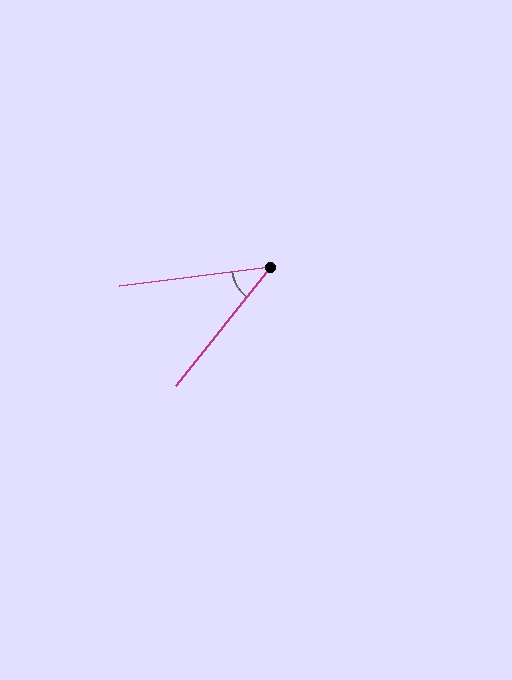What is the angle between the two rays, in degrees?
Approximately 44 degrees.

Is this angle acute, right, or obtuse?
It is acute.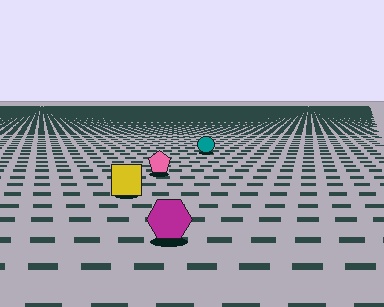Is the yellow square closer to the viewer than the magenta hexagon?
No. The magenta hexagon is closer — you can tell from the texture gradient: the ground texture is coarser near it.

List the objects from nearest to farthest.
From nearest to farthest: the magenta hexagon, the yellow square, the pink pentagon, the teal circle.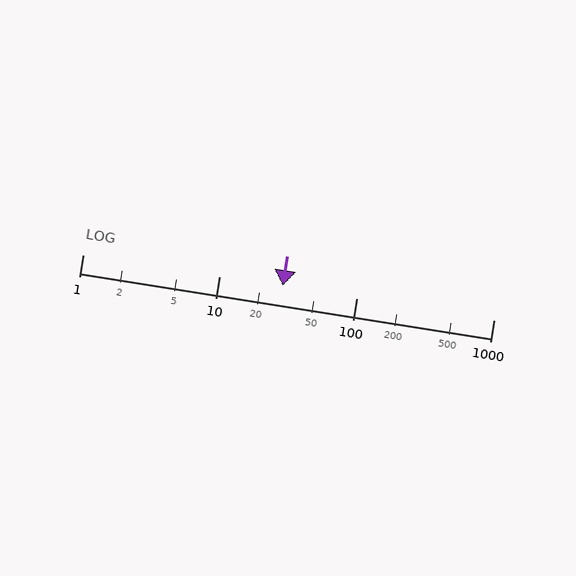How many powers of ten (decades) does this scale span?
The scale spans 3 decades, from 1 to 1000.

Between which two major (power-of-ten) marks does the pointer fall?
The pointer is between 10 and 100.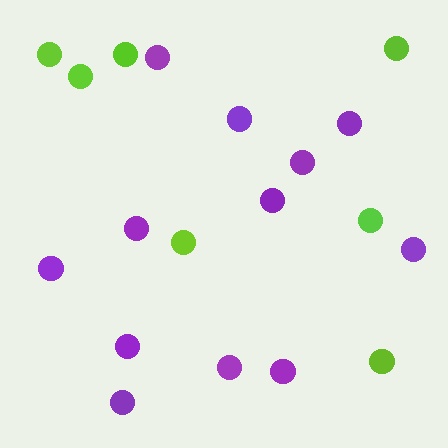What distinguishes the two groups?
There are 2 groups: one group of lime circles (7) and one group of purple circles (12).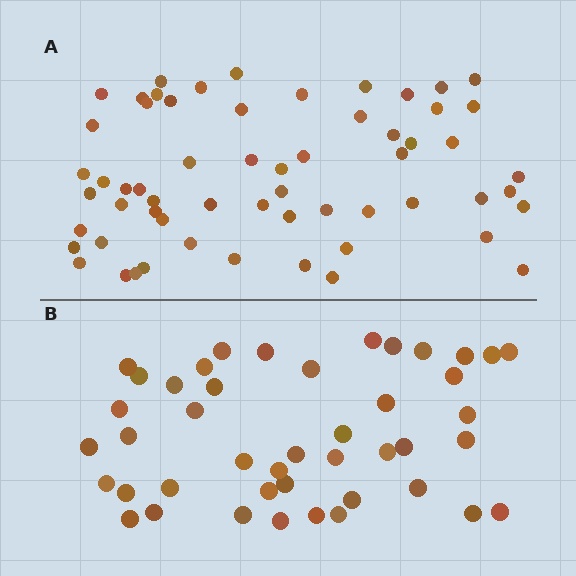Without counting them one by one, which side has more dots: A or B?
Region A (the top region) has more dots.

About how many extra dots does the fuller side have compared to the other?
Region A has approximately 15 more dots than region B.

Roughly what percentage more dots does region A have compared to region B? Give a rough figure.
About 35% more.